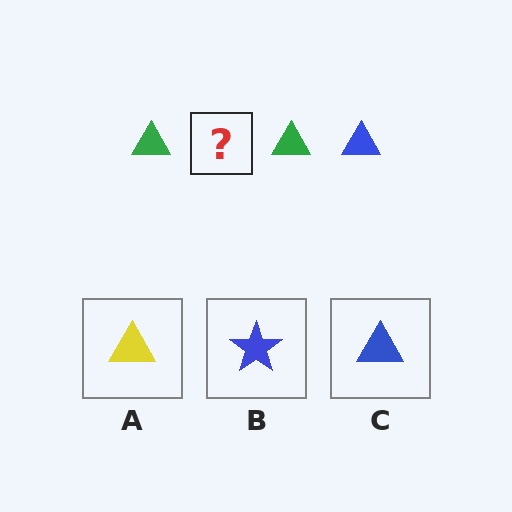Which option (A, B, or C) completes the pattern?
C.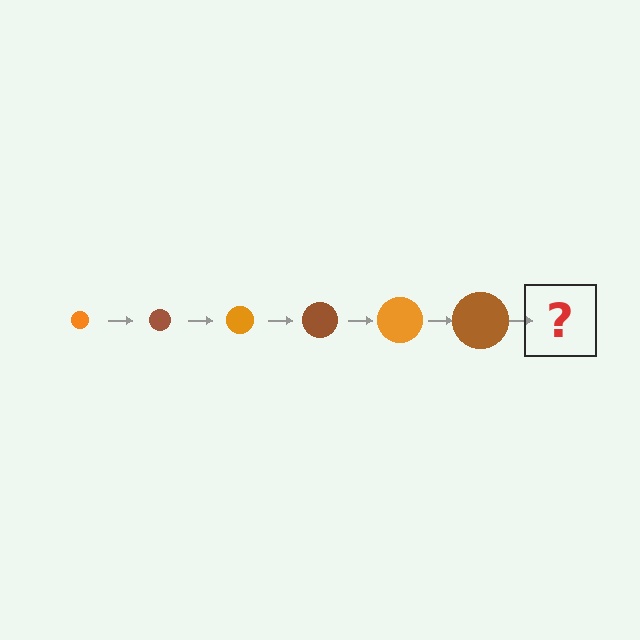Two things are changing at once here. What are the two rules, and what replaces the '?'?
The two rules are that the circle grows larger each step and the color cycles through orange and brown. The '?' should be an orange circle, larger than the previous one.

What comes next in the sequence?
The next element should be an orange circle, larger than the previous one.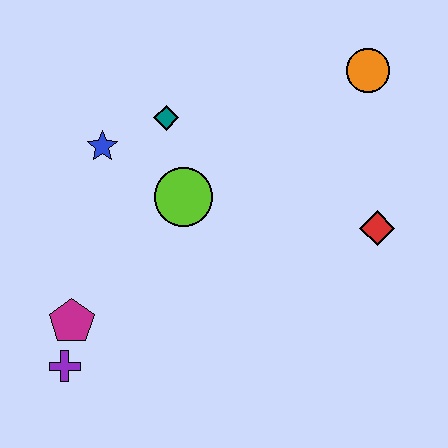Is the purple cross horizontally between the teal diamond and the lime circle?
No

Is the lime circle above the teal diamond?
No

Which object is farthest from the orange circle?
The purple cross is farthest from the orange circle.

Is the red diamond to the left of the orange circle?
No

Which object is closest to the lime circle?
The teal diamond is closest to the lime circle.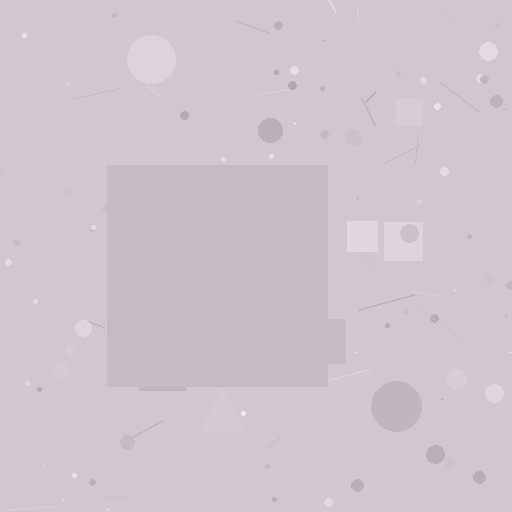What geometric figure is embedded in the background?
A square is embedded in the background.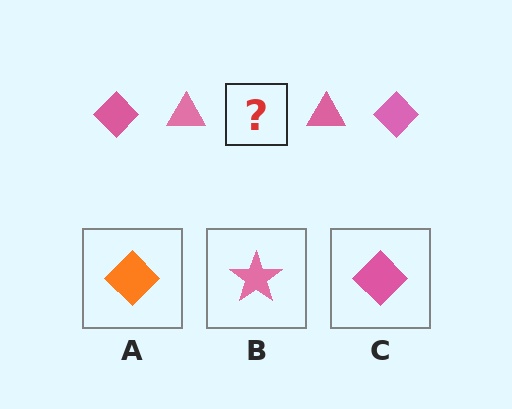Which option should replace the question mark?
Option C.